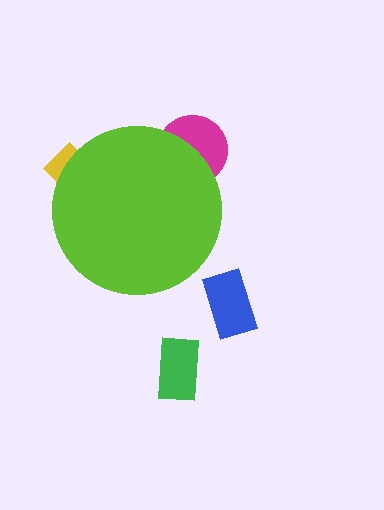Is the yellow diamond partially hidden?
Yes, the yellow diamond is partially hidden behind the lime circle.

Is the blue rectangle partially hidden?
No, the blue rectangle is fully visible.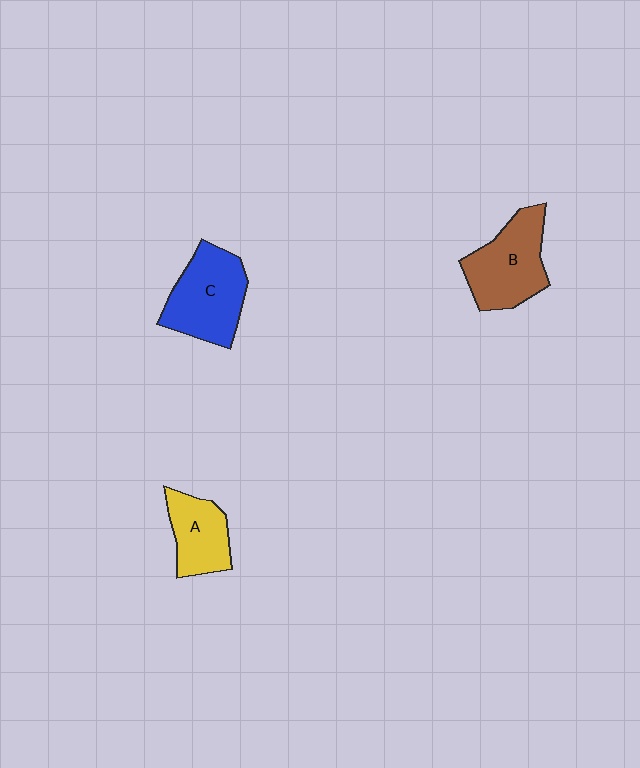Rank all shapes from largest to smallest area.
From largest to smallest: C (blue), B (brown), A (yellow).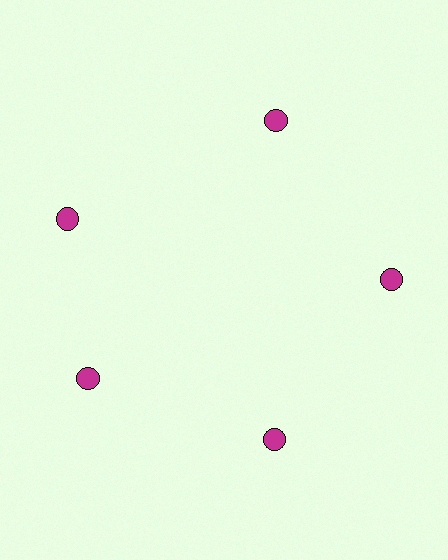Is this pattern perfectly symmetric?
No. The 5 magenta circles are arranged in a ring, but one element near the 10 o'clock position is rotated out of alignment along the ring, breaking the 5-fold rotational symmetry.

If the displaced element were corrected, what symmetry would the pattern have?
It would have 5-fold rotational symmetry — the pattern would map onto itself every 72 degrees.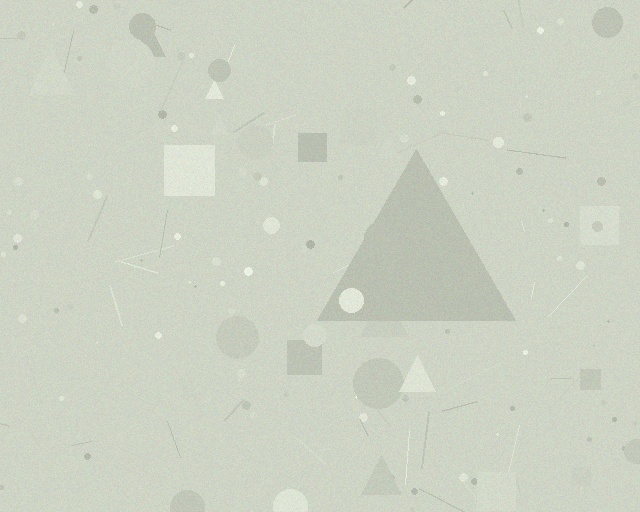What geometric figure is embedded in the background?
A triangle is embedded in the background.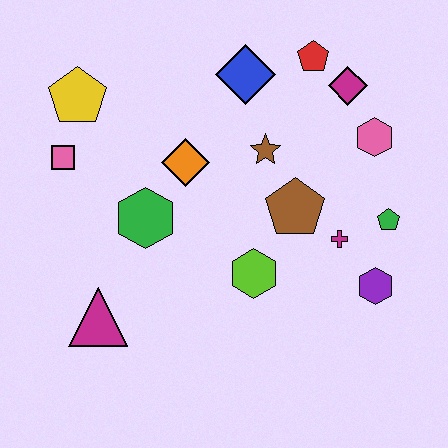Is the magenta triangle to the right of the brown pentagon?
No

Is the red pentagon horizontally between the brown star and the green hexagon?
No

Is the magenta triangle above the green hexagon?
No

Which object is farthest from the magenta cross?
The yellow pentagon is farthest from the magenta cross.